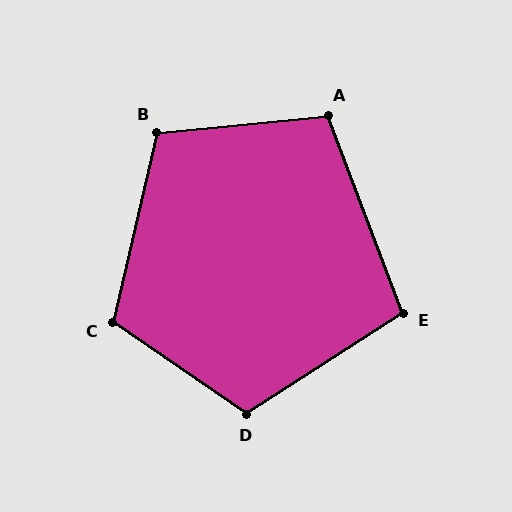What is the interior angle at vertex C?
Approximately 111 degrees (obtuse).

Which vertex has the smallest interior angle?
E, at approximately 102 degrees.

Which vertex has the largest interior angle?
D, at approximately 113 degrees.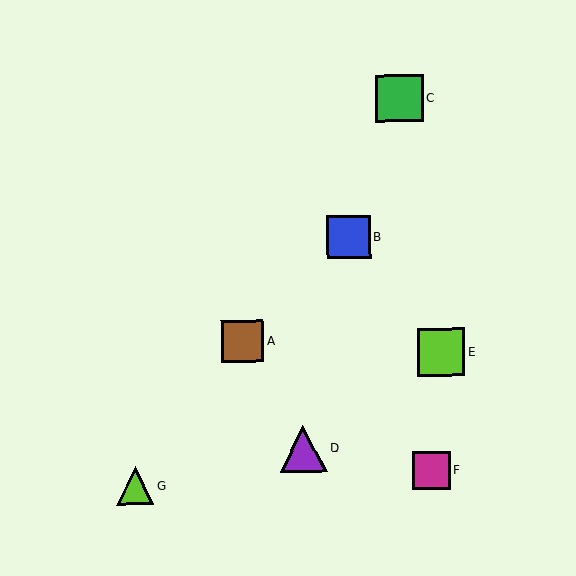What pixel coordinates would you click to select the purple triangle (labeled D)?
Click at (303, 449) to select the purple triangle D.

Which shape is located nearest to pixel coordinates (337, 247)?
The blue square (labeled B) at (349, 237) is nearest to that location.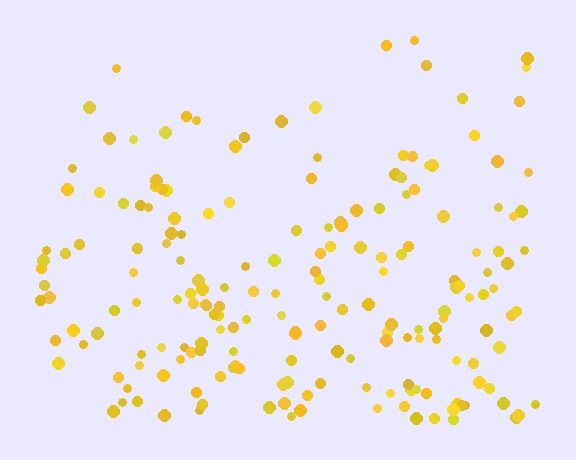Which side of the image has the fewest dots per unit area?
The top.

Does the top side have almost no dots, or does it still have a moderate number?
Still a moderate number, just noticeably fewer than the bottom.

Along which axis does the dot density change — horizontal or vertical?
Vertical.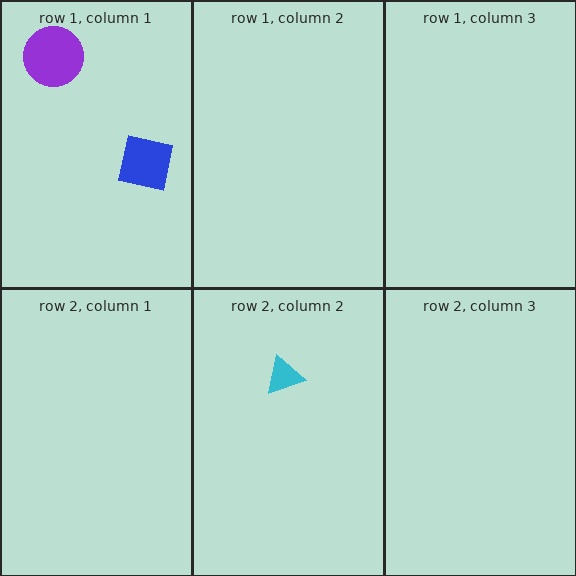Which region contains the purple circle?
The row 1, column 1 region.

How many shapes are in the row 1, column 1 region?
2.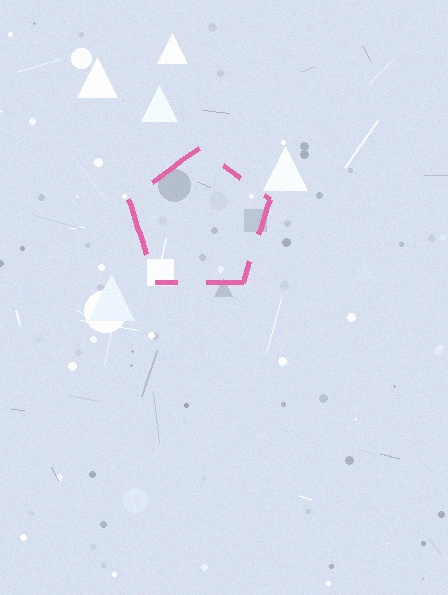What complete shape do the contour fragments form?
The contour fragments form a pentagon.